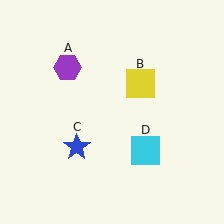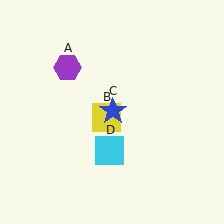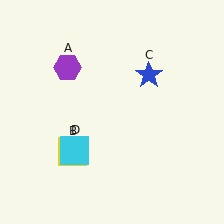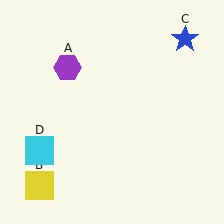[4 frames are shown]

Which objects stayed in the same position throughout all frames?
Purple hexagon (object A) remained stationary.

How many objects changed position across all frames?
3 objects changed position: yellow square (object B), blue star (object C), cyan square (object D).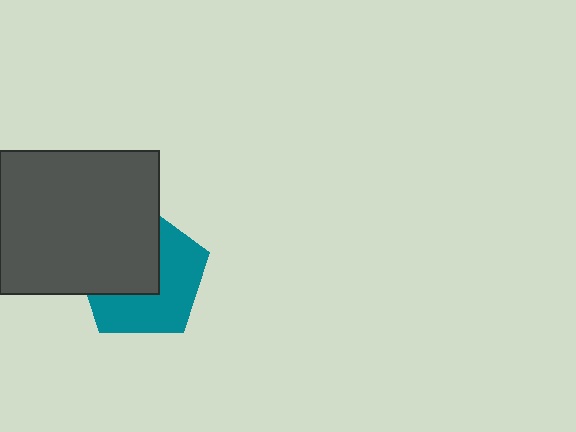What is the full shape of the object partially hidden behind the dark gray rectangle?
The partially hidden object is a teal pentagon.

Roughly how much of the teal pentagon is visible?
About half of it is visible (roughly 52%).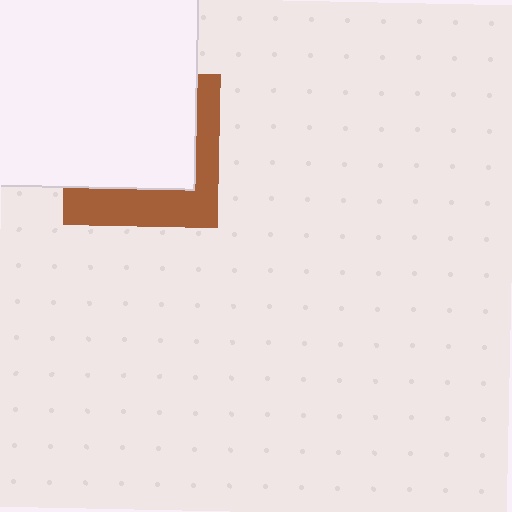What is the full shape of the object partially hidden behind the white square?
The partially hidden object is a brown square.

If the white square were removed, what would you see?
You would see the complete brown square.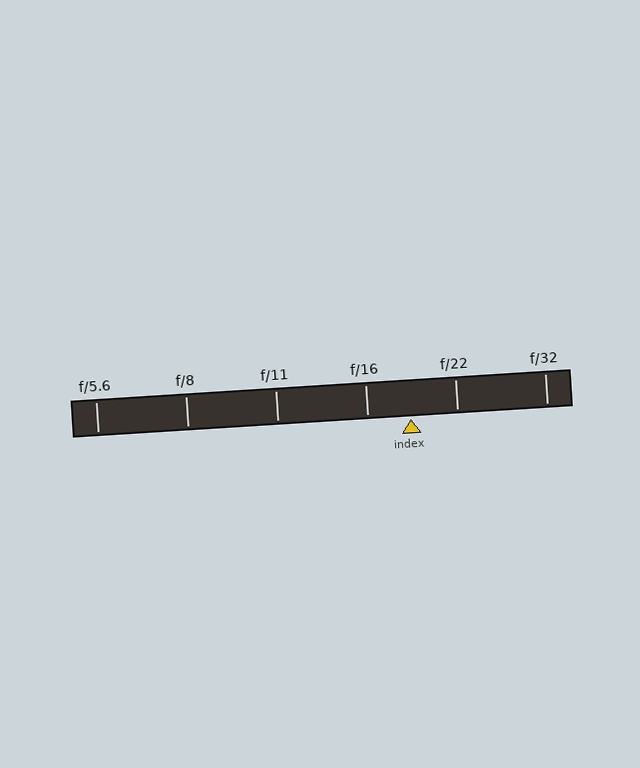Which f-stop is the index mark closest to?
The index mark is closest to f/16.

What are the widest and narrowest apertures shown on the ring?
The widest aperture shown is f/5.6 and the narrowest is f/32.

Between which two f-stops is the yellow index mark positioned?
The index mark is between f/16 and f/22.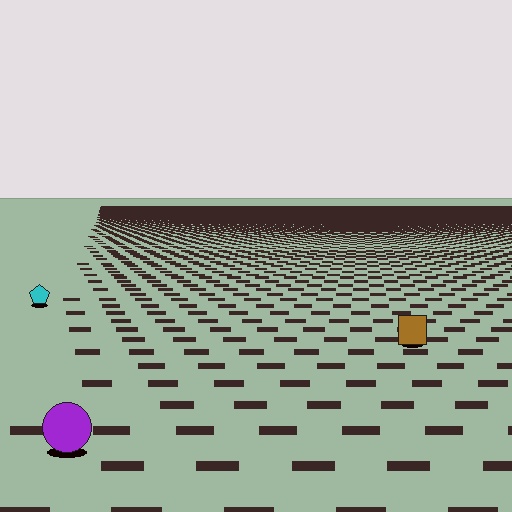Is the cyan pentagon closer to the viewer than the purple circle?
No. The purple circle is closer — you can tell from the texture gradient: the ground texture is coarser near it.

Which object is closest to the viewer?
The purple circle is closest. The texture marks near it are larger and more spread out.